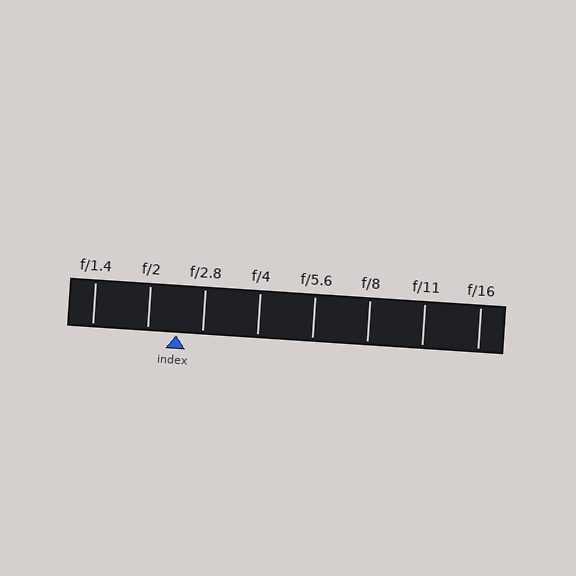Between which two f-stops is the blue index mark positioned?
The index mark is between f/2 and f/2.8.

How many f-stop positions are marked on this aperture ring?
There are 8 f-stop positions marked.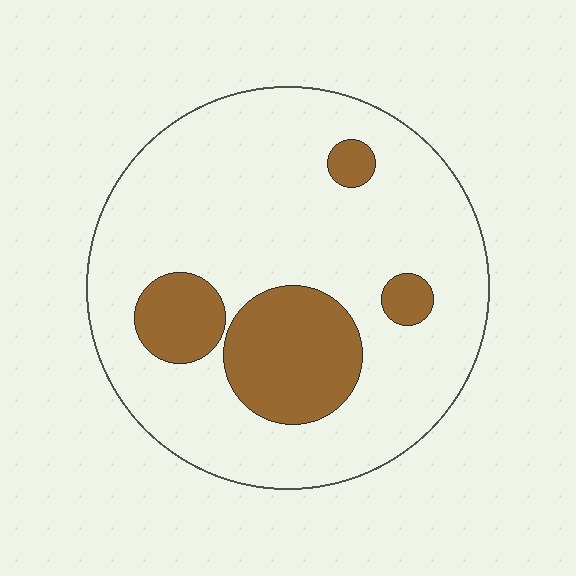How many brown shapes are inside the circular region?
4.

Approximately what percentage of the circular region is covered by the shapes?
Approximately 20%.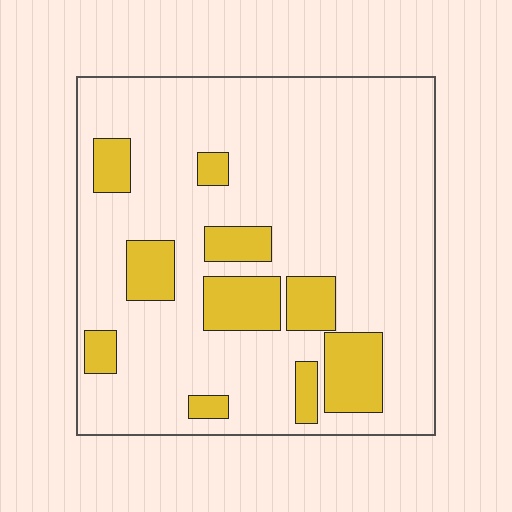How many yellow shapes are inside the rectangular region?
10.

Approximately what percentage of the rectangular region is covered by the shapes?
Approximately 20%.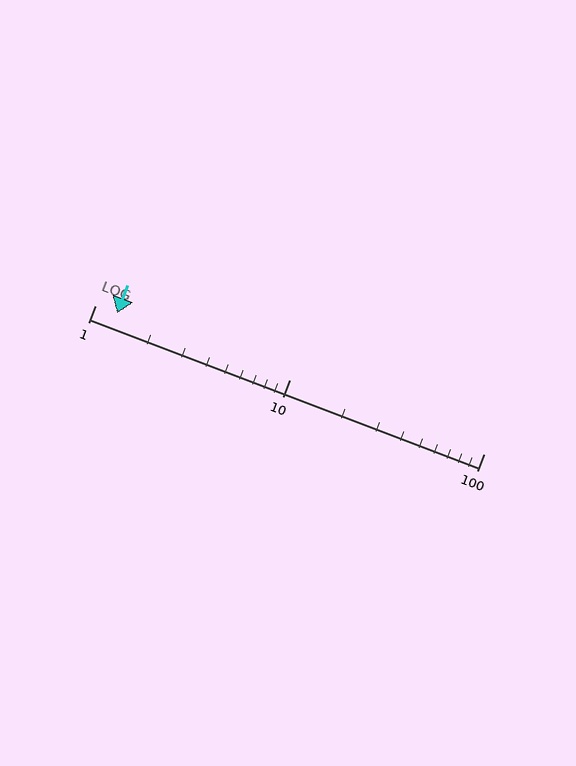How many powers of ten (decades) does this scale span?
The scale spans 2 decades, from 1 to 100.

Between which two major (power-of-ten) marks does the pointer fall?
The pointer is between 1 and 10.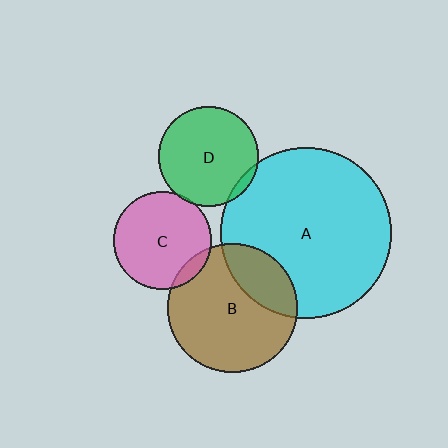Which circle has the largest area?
Circle A (cyan).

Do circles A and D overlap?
Yes.